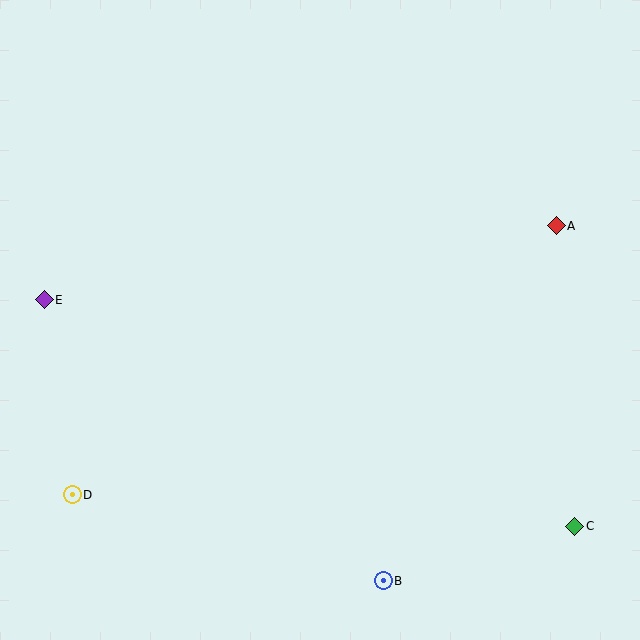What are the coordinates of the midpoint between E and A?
The midpoint between E and A is at (300, 263).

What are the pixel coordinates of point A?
Point A is at (556, 226).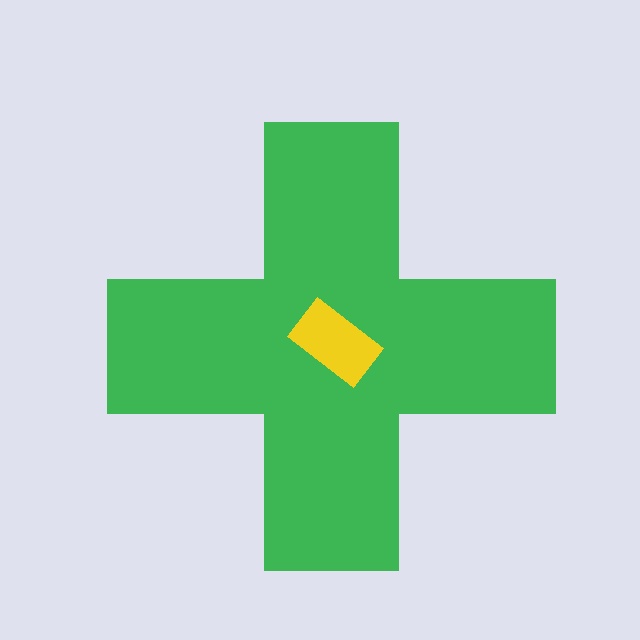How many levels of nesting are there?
2.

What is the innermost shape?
The yellow rectangle.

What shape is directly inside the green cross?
The yellow rectangle.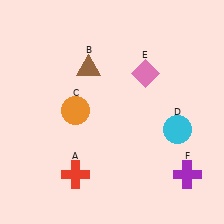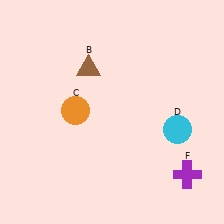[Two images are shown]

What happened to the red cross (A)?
The red cross (A) was removed in Image 2. It was in the bottom-left area of Image 1.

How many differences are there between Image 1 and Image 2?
There are 2 differences between the two images.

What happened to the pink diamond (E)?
The pink diamond (E) was removed in Image 2. It was in the top-right area of Image 1.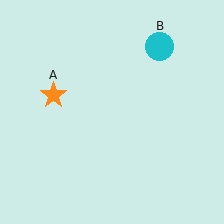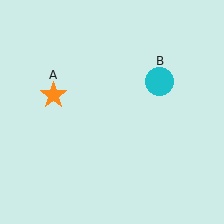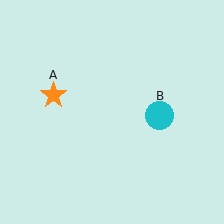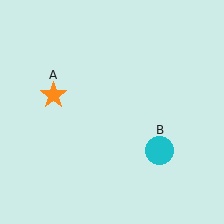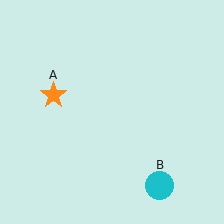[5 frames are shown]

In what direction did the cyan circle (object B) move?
The cyan circle (object B) moved down.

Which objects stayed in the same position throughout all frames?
Orange star (object A) remained stationary.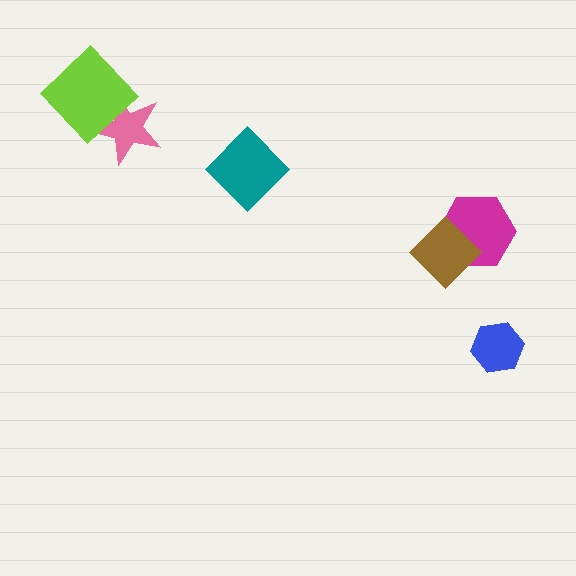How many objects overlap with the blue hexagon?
0 objects overlap with the blue hexagon.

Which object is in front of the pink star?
The lime diamond is in front of the pink star.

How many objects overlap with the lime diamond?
1 object overlaps with the lime diamond.